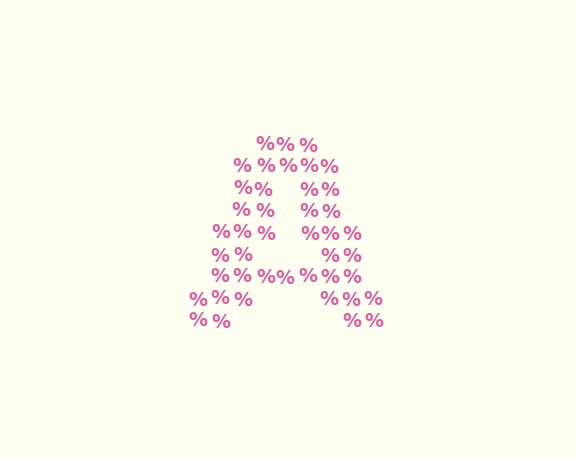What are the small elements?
The small elements are percent signs.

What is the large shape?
The large shape is the letter A.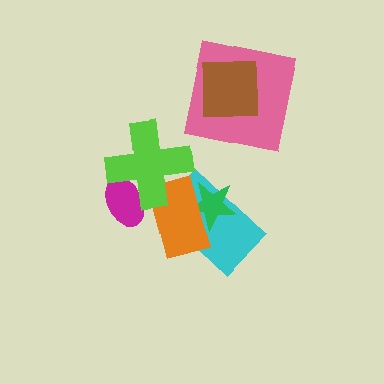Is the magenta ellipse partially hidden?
Yes, it is partially covered by another shape.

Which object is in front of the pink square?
The brown square is in front of the pink square.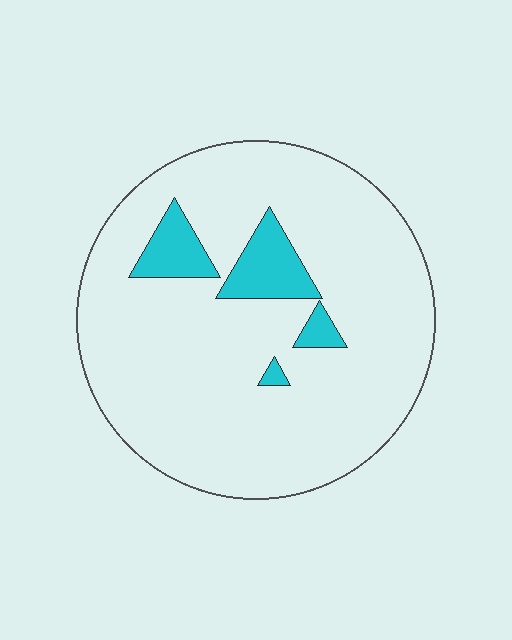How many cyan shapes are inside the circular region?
4.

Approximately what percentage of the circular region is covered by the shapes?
Approximately 10%.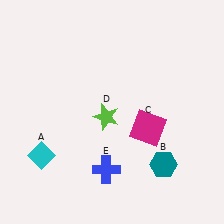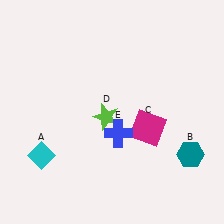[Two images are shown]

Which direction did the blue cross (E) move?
The blue cross (E) moved up.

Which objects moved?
The objects that moved are: the teal hexagon (B), the blue cross (E).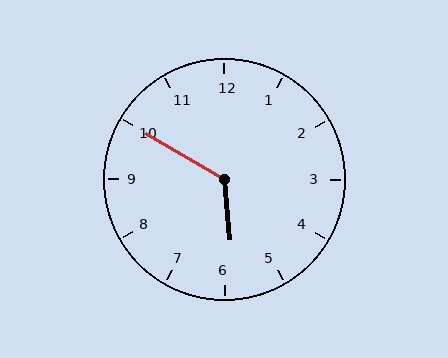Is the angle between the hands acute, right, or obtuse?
It is obtuse.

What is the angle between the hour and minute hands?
Approximately 125 degrees.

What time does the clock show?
5:50.